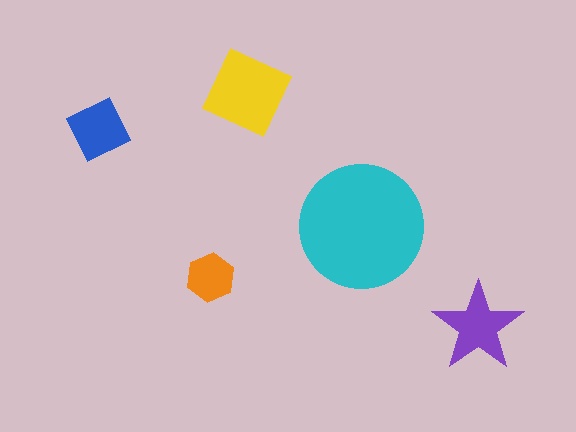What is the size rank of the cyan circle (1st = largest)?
1st.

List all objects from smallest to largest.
The orange hexagon, the blue square, the purple star, the yellow diamond, the cyan circle.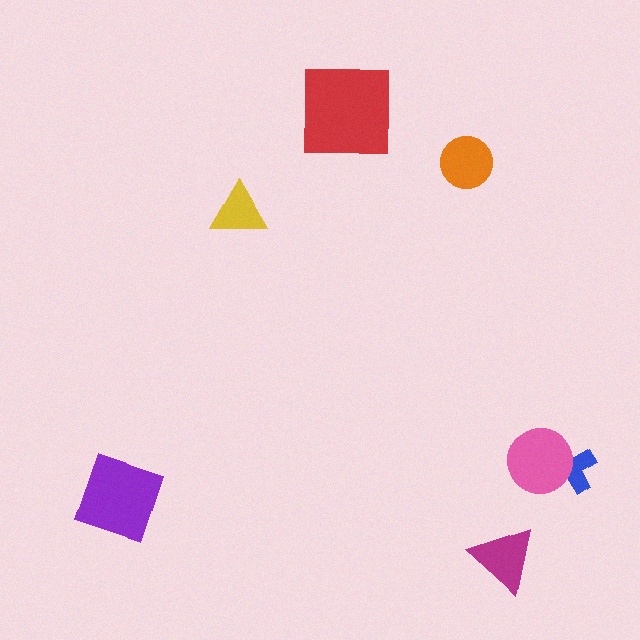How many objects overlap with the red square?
0 objects overlap with the red square.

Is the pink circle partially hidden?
No, no other shape covers it.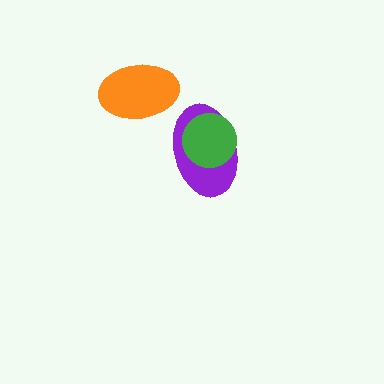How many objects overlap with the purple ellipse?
1 object overlaps with the purple ellipse.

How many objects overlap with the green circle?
1 object overlaps with the green circle.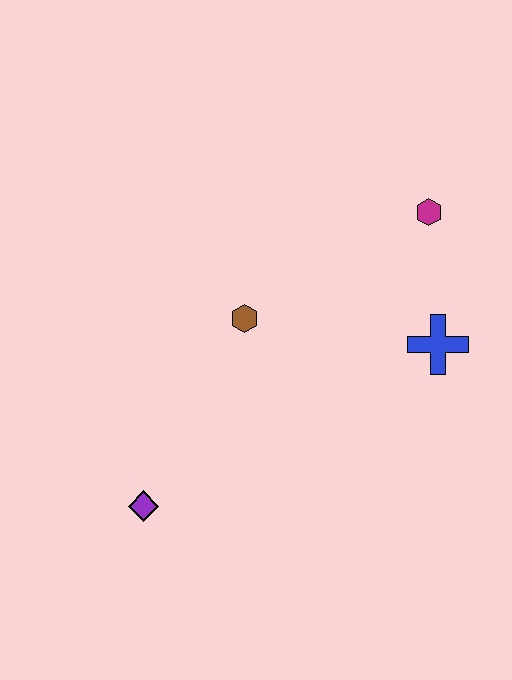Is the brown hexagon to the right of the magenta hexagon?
No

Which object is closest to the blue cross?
The magenta hexagon is closest to the blue cross.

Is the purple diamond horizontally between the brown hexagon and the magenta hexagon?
No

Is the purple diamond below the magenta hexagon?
Yes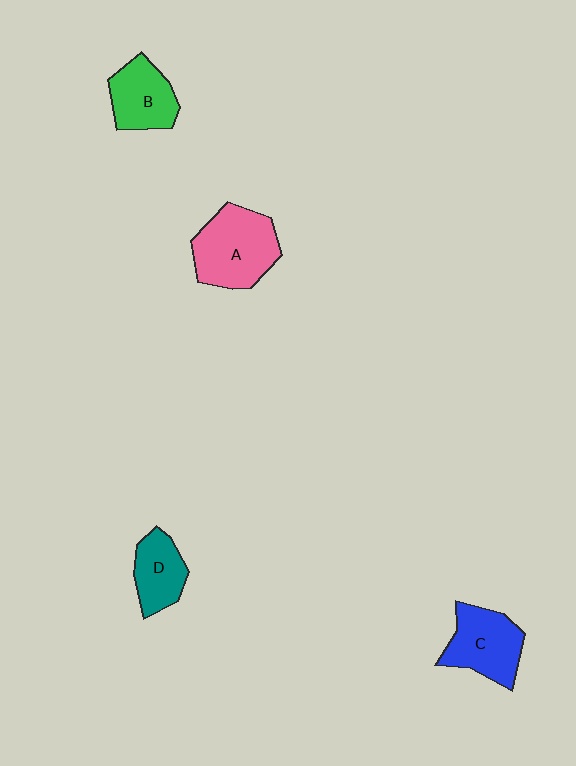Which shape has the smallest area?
Shape D (teal).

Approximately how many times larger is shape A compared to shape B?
Approximately 1.4 times.